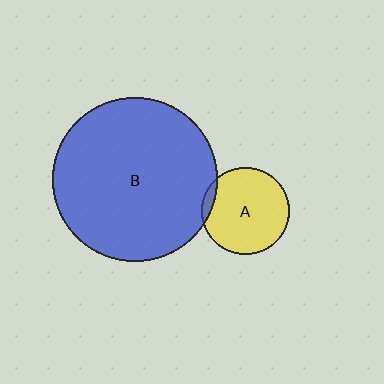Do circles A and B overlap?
Yes.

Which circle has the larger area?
Circle B (blue).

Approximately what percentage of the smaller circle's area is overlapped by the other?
Approximately 5%.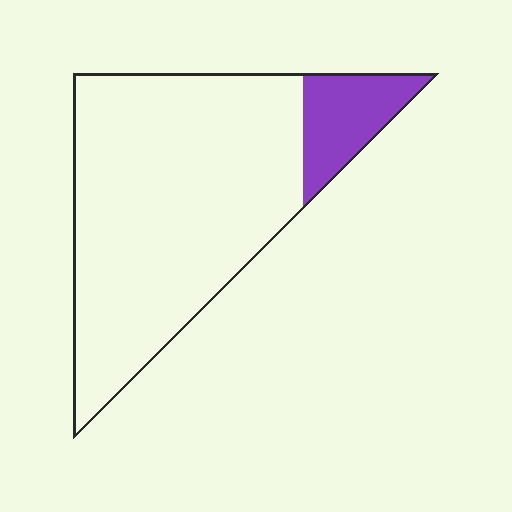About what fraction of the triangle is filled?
About one eighth (1/8).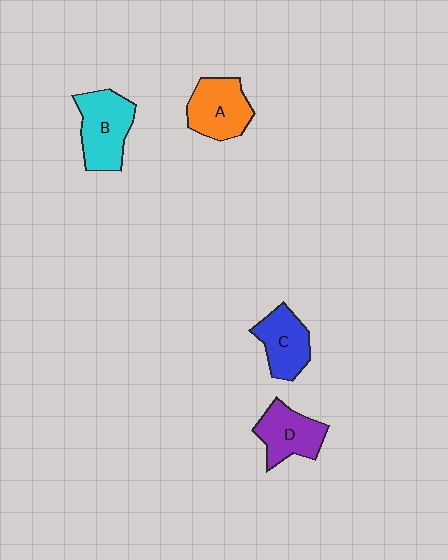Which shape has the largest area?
Shape B (cyan).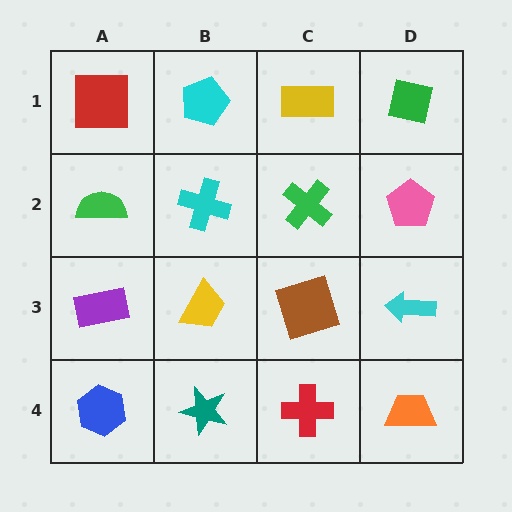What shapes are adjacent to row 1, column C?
A green cross (row 2, column C), a cyan pentagon (row 1, column B), a green square (row 1, column D).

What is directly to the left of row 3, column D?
A brown square.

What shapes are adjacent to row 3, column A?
A green semicircle (row 2, column A), a blue hexagon (row 4, column A), a yellow trapezoid (row 3, column B).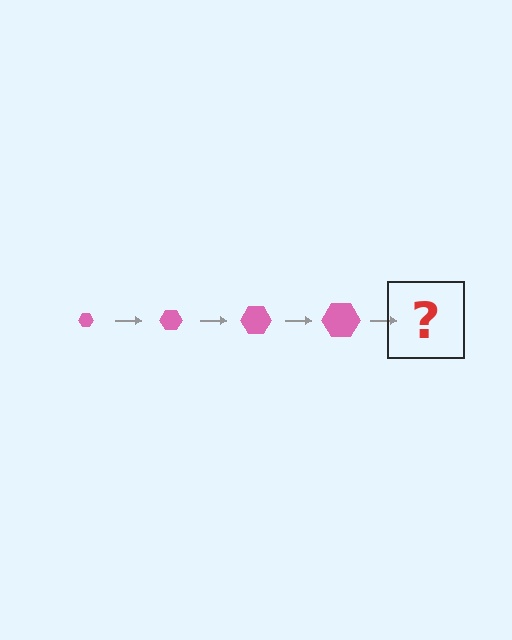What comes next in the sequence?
The next element should be a pink hexagon, larger than the previous one.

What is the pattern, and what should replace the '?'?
The pattern is that the hexagon gets progressively larger each step. The '?' should be a pink hexagon, larger than the previous one.